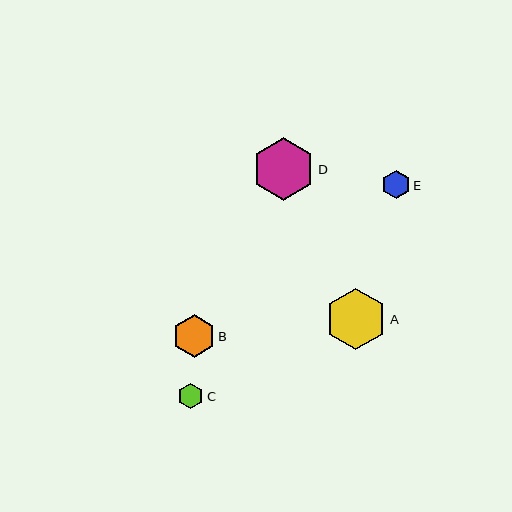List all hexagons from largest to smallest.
From largest to smallest: D, A, B, E, C.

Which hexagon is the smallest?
Hexagon C is the smallest with a size of approximately 26 pixels.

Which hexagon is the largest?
Hexagon D is the largest with a size of approximately 63 pixels.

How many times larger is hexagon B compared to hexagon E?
Hexagon B is approximately 1.5 times the size of hexagon E.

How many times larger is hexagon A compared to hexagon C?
Hexagon A is approximately 2.4 times the size of hexagon C.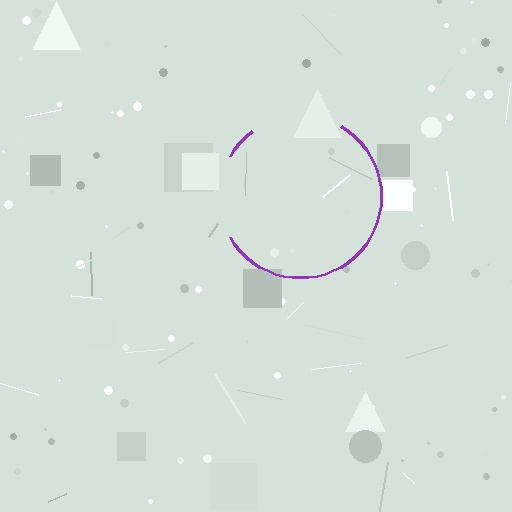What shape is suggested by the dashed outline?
The dashed outline suggests a circle.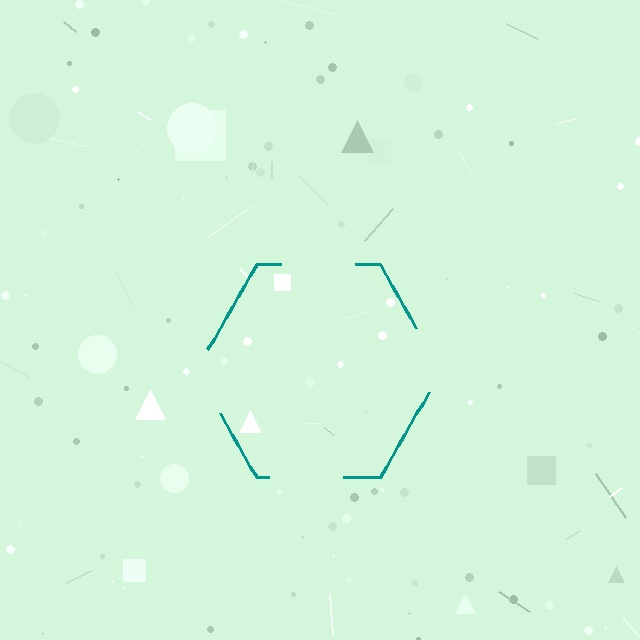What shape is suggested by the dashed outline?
The dashed outline suggests a hexagon.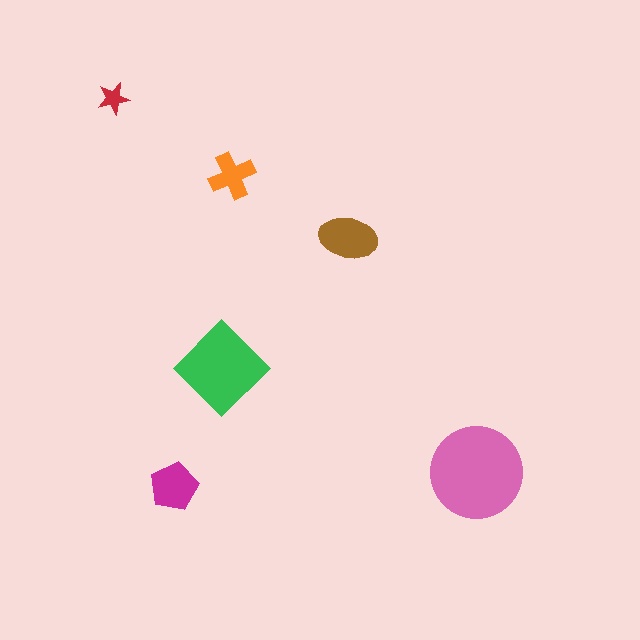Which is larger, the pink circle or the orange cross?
The pink circle.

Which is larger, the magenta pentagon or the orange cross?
The magenta pentagon.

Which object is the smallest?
The red star.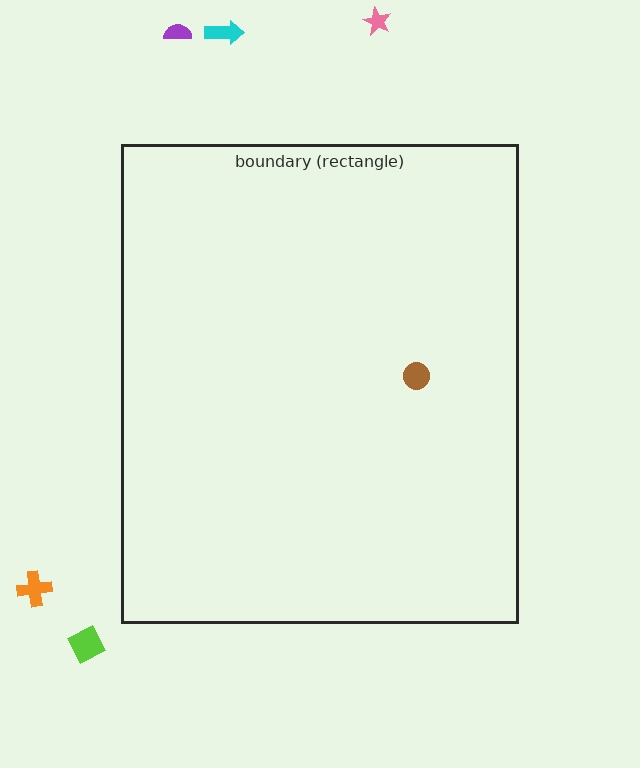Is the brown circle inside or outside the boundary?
Inside.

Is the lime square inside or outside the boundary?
Outside.